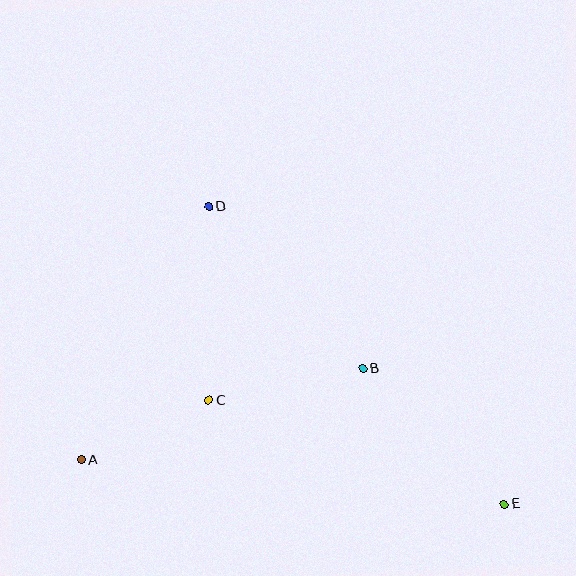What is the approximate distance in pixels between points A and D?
The distance between A and D is approximately 283 pixels.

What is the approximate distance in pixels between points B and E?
The distance between B and E is approximately 196 pixels.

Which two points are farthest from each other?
Points A and E are farthest from each other.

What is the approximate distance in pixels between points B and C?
The distance between B and C is approximately 158 pixels.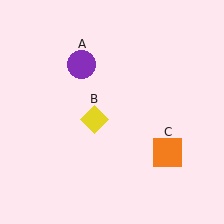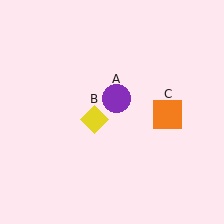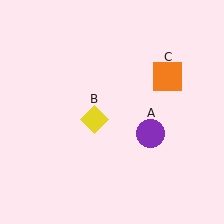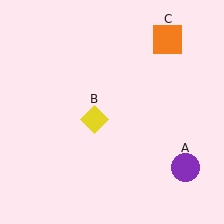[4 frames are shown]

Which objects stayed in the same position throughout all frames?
Yellow diamond (object B) remained stationary.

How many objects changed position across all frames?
2 objects changed position: purple circle (object A), orange square (object C).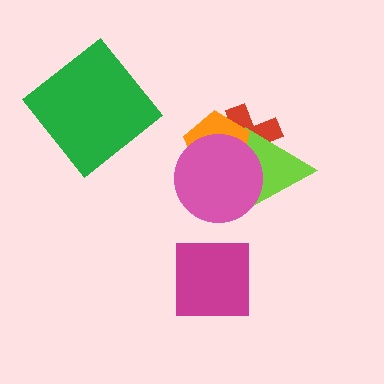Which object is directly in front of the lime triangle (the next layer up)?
The orange pentagon is directly in front of the lime triangle.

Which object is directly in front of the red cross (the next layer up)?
The lime triangle is directly in front of the red cross.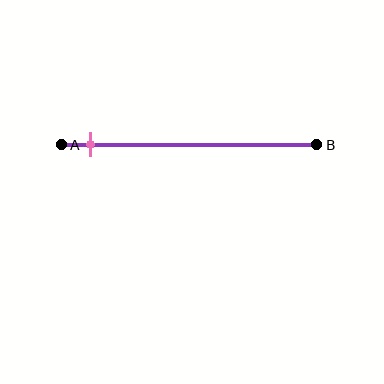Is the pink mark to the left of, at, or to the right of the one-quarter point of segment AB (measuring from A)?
The pink mark is to the left of the one-quarter point of segment AB.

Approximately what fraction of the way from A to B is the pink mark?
The pink mark is approximately 10% of the way from A to B.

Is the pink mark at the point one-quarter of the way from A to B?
No, the mark is at about 10% from A, not at the 25% one-quarter point.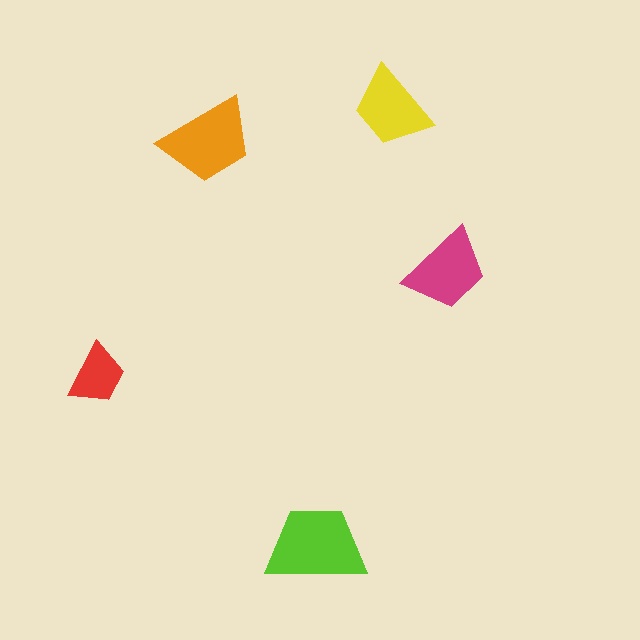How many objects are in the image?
There are 5 objects in the image.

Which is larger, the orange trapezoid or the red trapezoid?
The orange one.